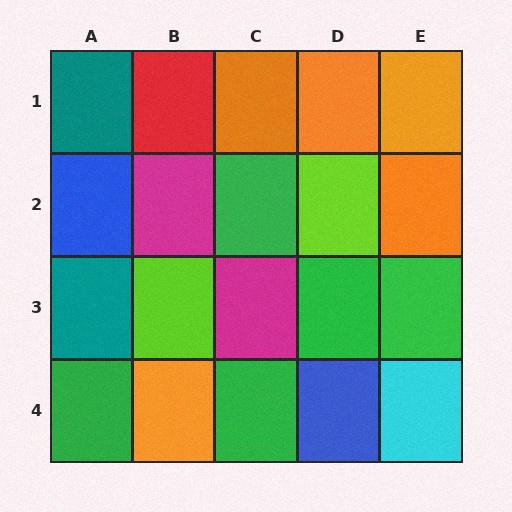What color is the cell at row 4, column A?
Green.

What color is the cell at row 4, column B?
Orange.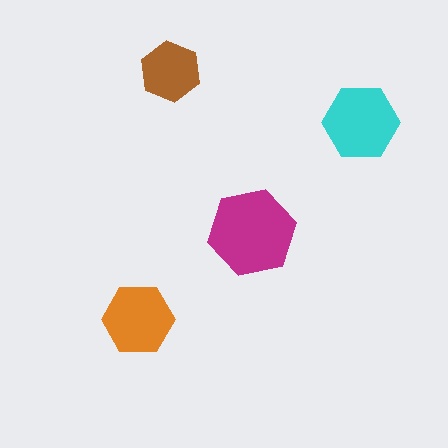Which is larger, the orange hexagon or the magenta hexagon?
The magenta one.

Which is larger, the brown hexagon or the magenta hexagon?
The magenta one.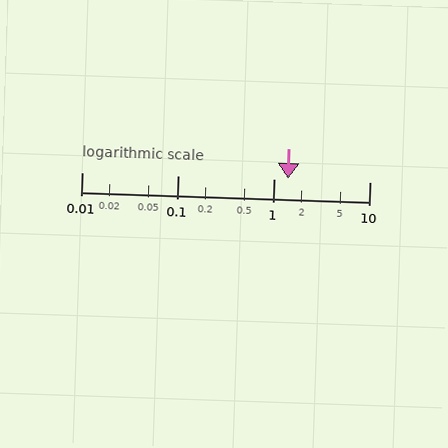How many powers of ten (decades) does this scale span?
The scale spans 3 decades, from 0.01 to 10.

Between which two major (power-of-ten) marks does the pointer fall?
The pointer is between 1 and 10.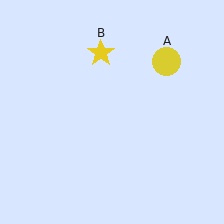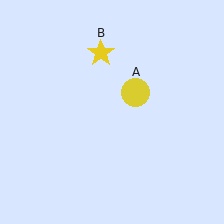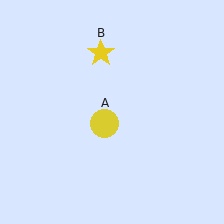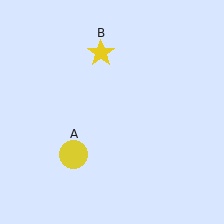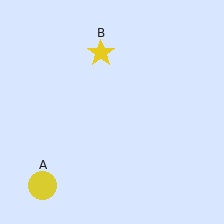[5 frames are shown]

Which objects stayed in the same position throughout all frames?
Yellow star (object B) remained stationary.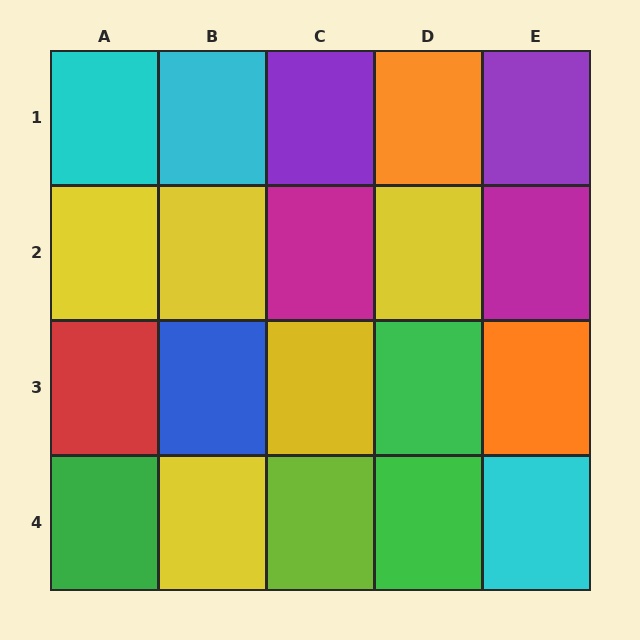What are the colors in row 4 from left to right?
Green, yellow, lime, green, cyan.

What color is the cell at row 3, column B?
Blue.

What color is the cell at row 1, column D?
Orange.